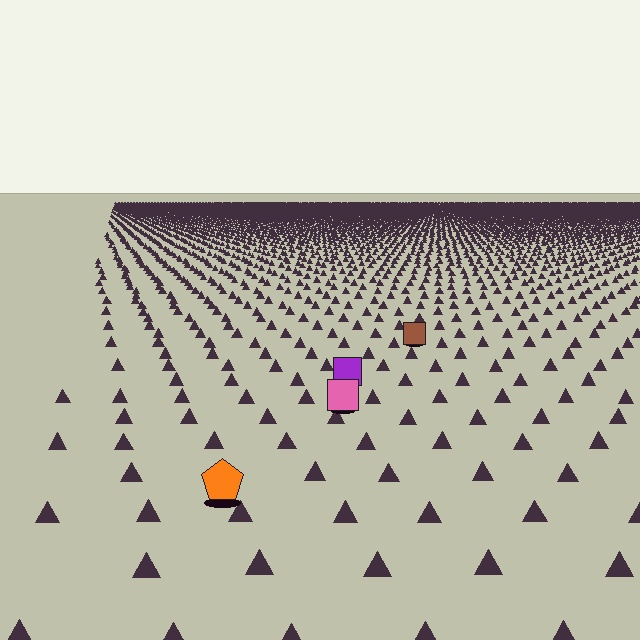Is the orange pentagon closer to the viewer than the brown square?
Yes. The orange pentagon is closer — you can tell from the texture gradient: the ground texture is coarser near it.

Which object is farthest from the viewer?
The brown square is farthest from the viewer. It appears smaller and the ground texture around it is denser.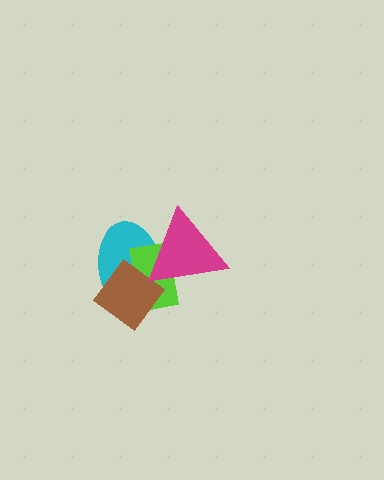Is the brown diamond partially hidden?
No, no other shape covers it.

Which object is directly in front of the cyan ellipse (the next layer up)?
The lime rectangle is directly in front of the cyan ellipse.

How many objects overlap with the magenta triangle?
2 objects overlap with the magenta triangle.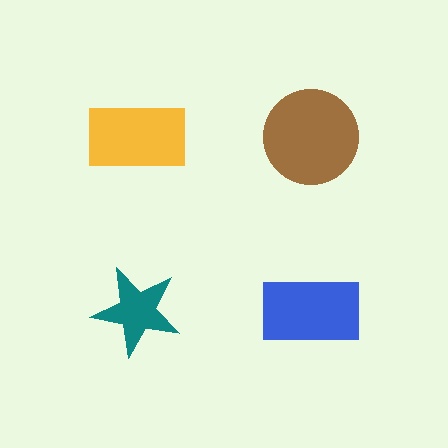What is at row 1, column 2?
A brown circle.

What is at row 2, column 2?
A blue rectangle.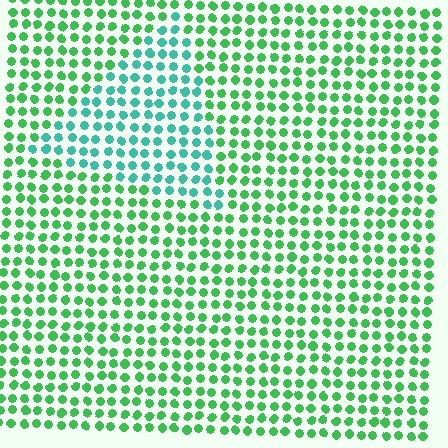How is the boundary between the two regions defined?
The boundary is defined purely by a slight shift in hue (about 38 degrees). Spacing, size, and orientation are identical on both sides.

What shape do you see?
I see a triangle.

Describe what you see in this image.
The image is filled with small green elements in a uniform arrangement. A triangle-shaped region is visible where the elements are tinted to a slightly different hue, forming a subtle color boundary.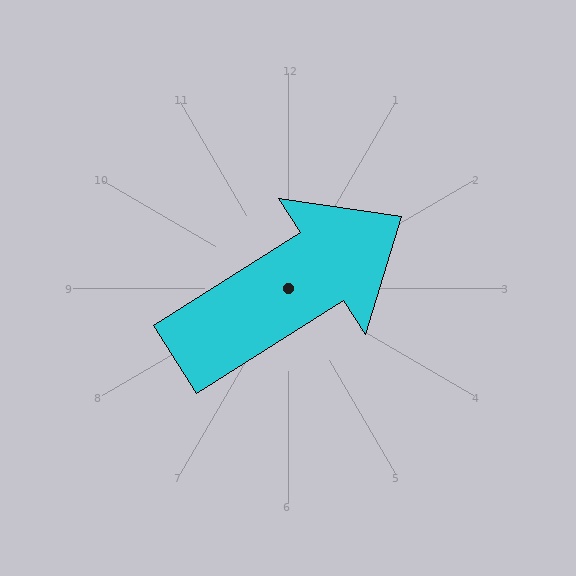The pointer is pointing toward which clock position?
Roughly 2 o'clock.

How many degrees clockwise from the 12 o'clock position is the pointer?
Approximately 58 degrees.